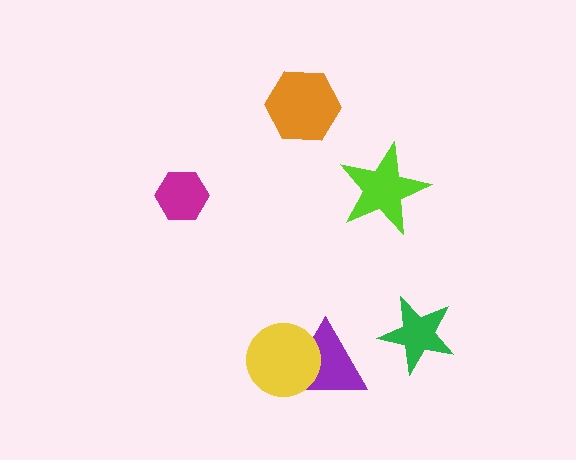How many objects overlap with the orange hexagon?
0 objects overlap with the orange hexagon.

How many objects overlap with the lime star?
0 objects overlap with the lime star.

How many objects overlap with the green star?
0 objects overlap with the green star.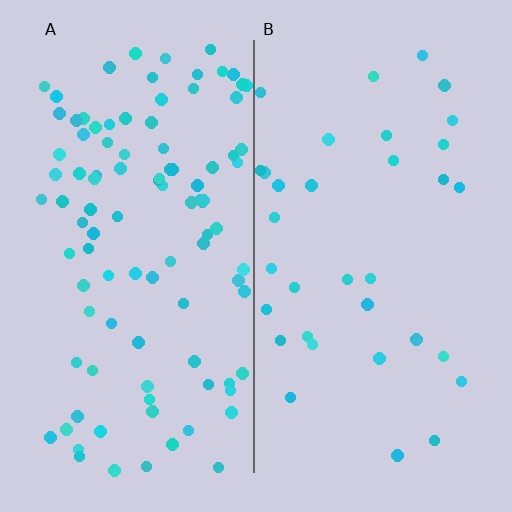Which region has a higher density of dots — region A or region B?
A (the left).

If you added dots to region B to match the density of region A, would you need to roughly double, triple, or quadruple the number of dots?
Approximately triple.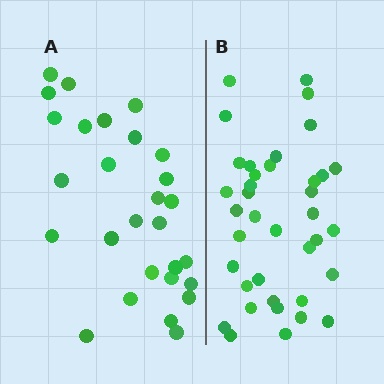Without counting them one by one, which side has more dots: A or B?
Region B (the right region) has more dots.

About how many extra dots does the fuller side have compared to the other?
Region B has roughly 10 or so more dots than region A.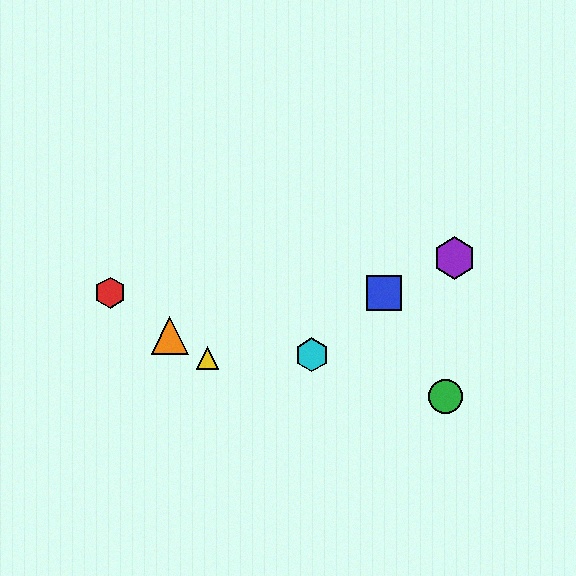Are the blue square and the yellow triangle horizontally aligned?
No, the blue square is at y≈293 and the yellow triangle is at y≈358.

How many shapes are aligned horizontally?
2 shapes (the red hexagon, the blue square) are aligned horizontally.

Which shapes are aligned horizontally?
The red hexagon, the blue square are aligned horizontally.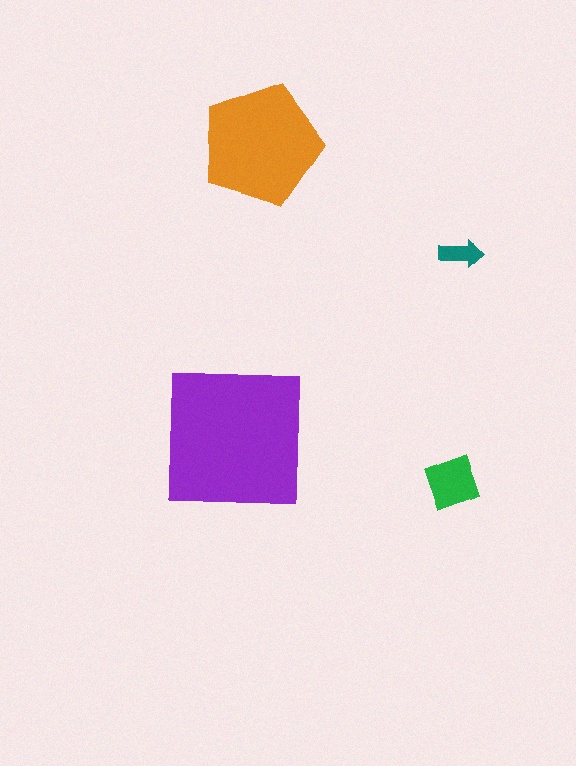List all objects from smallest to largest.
The teal arrow, the green diamond, the orange pentagon, the purple square.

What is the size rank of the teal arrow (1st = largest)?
4th.